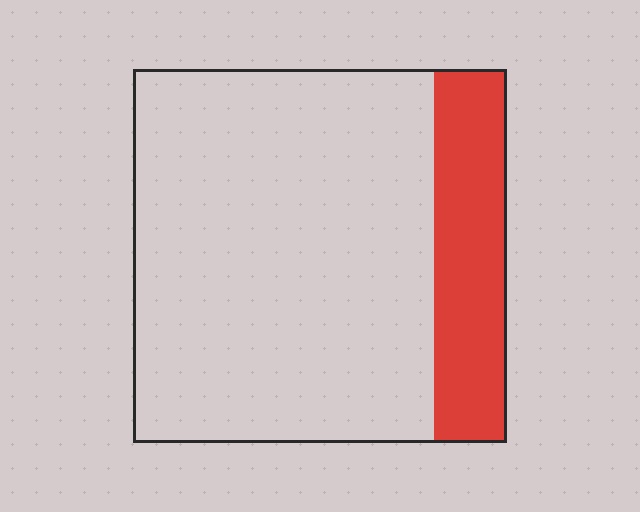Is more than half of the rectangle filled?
No.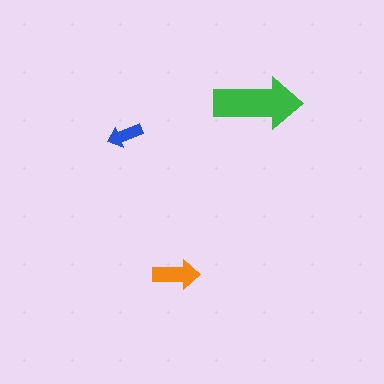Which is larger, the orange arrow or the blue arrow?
The orange one.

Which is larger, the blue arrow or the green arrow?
The green one.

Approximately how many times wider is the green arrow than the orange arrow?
About 2 times wider.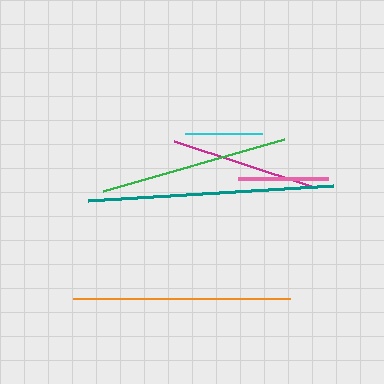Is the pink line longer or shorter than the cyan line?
The pink line is longer than the cyan line.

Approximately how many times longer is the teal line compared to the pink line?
The teal line is approximately 2.7 times the length of the pink line.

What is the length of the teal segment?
The teal segment is approximately 245 pixels long.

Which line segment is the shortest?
The cyan line is the shortest at approximately 77 pixels.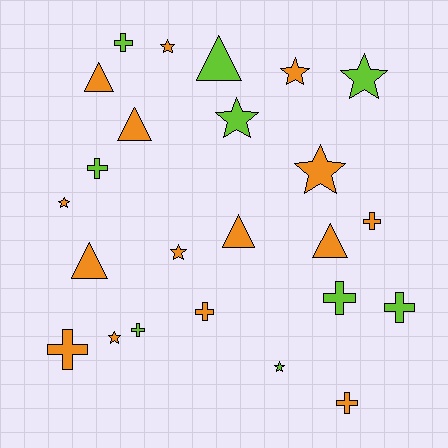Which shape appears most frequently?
Cross, with 9 objects.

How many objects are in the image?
There are 24 objects.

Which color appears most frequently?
Orange, with 15 objects.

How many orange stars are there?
There are 6 orange stars.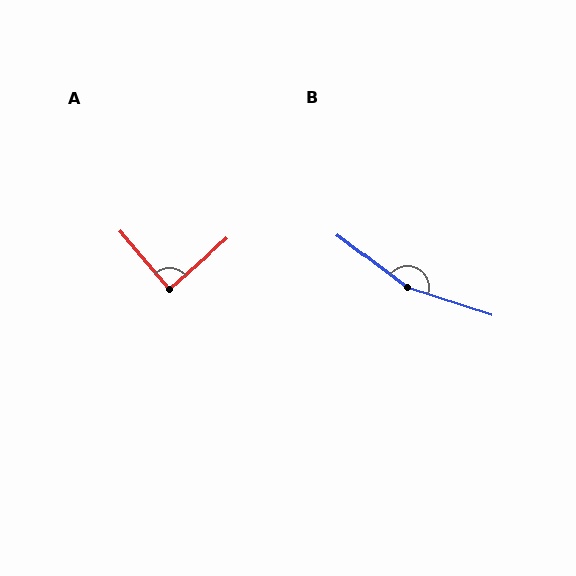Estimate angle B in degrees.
Approximately 161 degrees.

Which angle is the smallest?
A, at approximately 89 degrees.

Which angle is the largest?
B, at approximately 161 degrees.